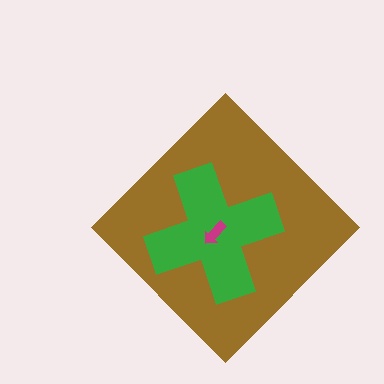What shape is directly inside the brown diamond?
The green cross.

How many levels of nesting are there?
3.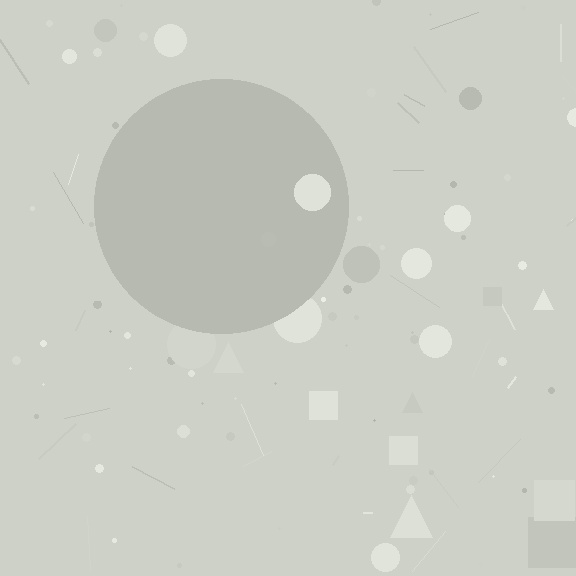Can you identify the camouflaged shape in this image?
The camouflaged shape is a circle.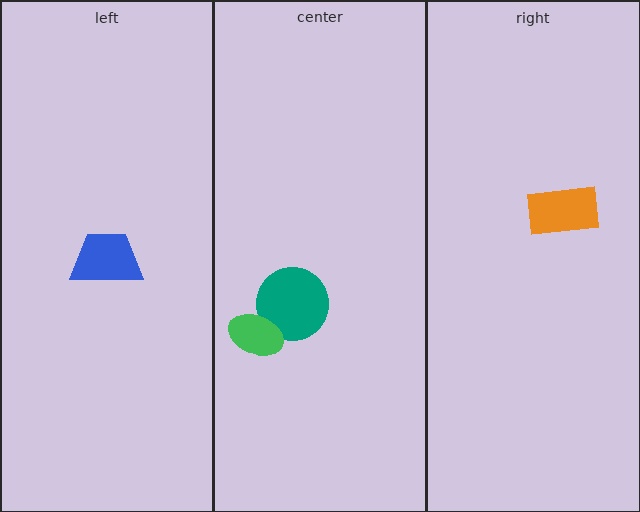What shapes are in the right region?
The orange rectangle.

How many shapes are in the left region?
1.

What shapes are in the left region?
The blue trapezoid.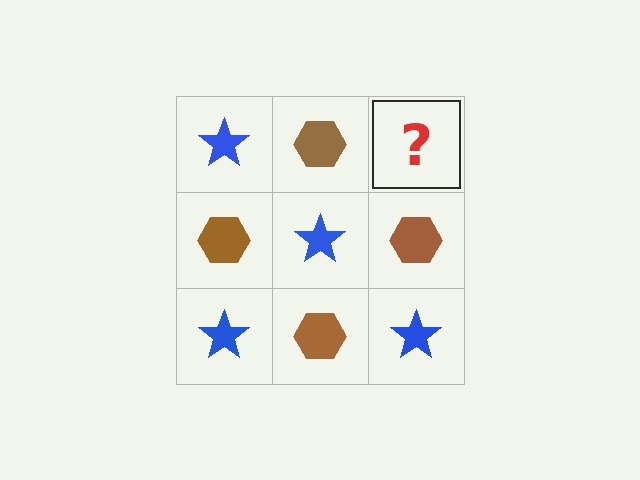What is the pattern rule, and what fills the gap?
The rule is that it alternates blue star and brown hexagon in a checkerboard pattern. The gap should be filled with a blue star.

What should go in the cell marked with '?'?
The missing cell should contain a blue star.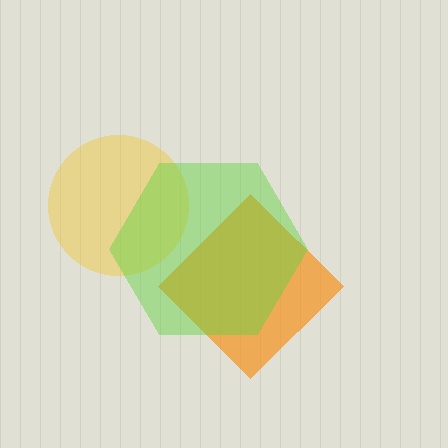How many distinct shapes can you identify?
There are 3 distinct shapes: a yellow circle, an orange diamond, a lime hexagon.